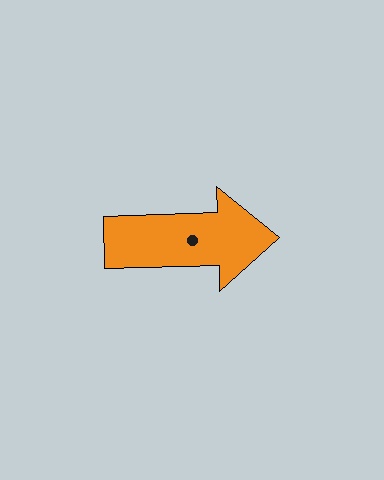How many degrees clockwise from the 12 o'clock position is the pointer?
Approximately 88 degrees.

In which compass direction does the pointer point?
East.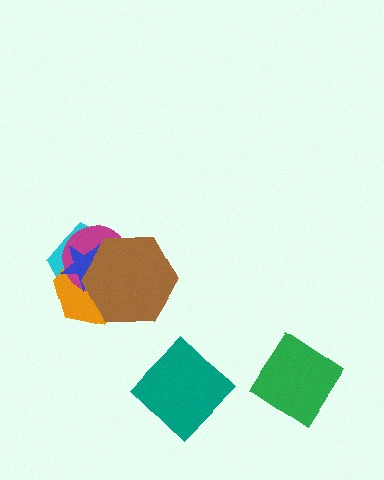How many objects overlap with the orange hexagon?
4 objects overlap with the orange hexagon.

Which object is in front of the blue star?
The brown hexagon is in front of the blue star.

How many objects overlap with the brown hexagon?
4 objects overlap with the brown hexagon.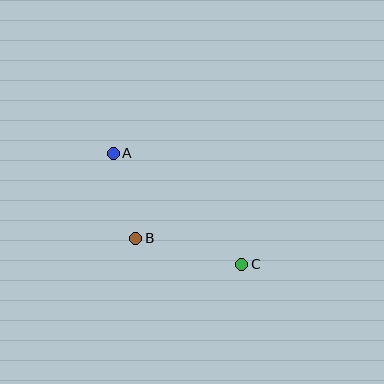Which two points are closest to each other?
Points A and B are closest to each other.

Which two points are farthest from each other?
Points A and C are farthest from each other.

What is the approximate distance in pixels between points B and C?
The distance between B and C is approximately 109 pixels.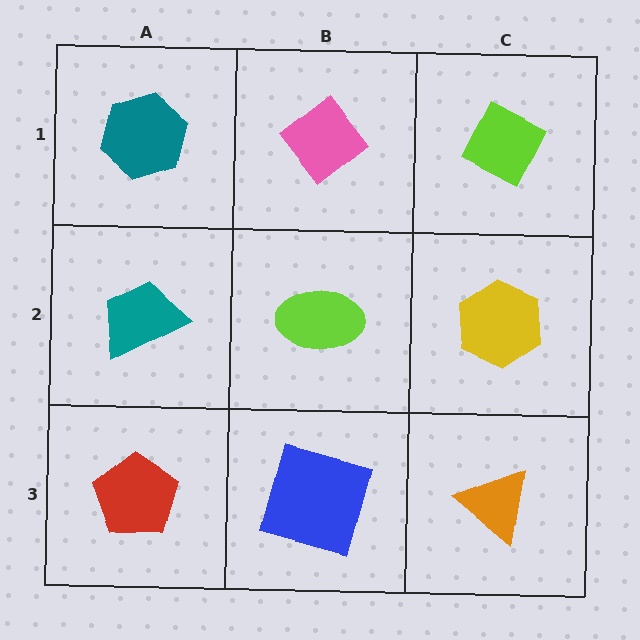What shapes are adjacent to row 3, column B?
A lime ellipse (row 2, column B), a red pentagon (row 3, column A), an orange triangle (row 3, column C).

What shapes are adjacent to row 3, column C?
A yellow hexagon (row 2, column C), a blue square (row 3, column B).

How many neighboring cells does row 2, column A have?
3.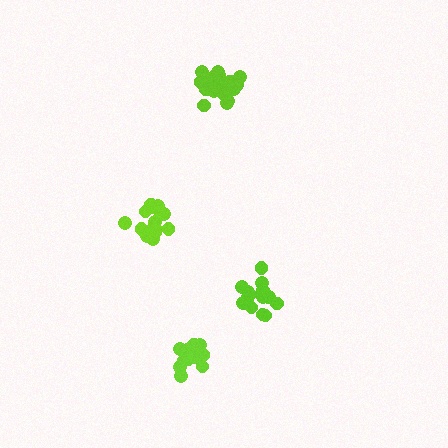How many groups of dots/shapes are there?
There are 4 groups.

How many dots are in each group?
Group 1: 20 dots, Group 2: 16 dots, Group 3: 14 dots, Group 4: 14 dots (64 total).